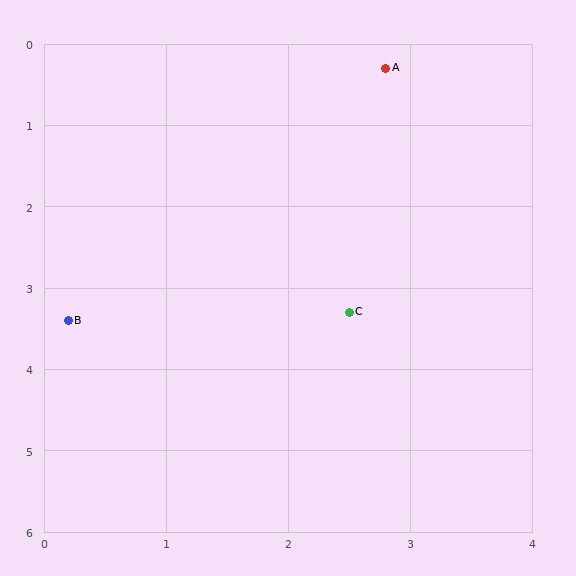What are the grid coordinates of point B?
Point B is at approximately (0.2, 3.4).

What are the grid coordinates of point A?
Point A is at approximately (2.8, 0.3).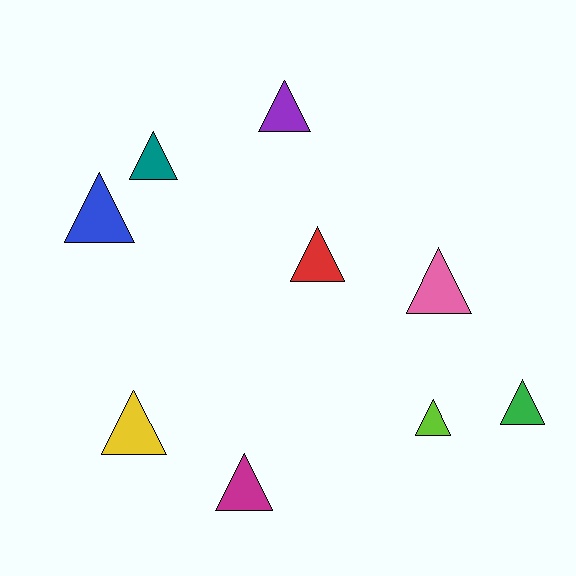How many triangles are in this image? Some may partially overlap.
There are 9 triangles.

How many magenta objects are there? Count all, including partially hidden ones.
There is 1 magenta object.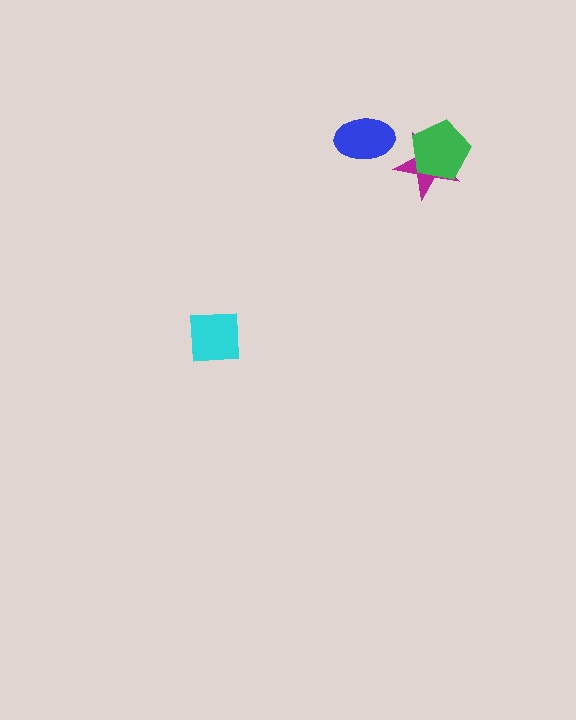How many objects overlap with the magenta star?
1 object overlaps with the magenta star.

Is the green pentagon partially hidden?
No, no other shape covers it.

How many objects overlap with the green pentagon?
1 object overlaps with the green pentagon.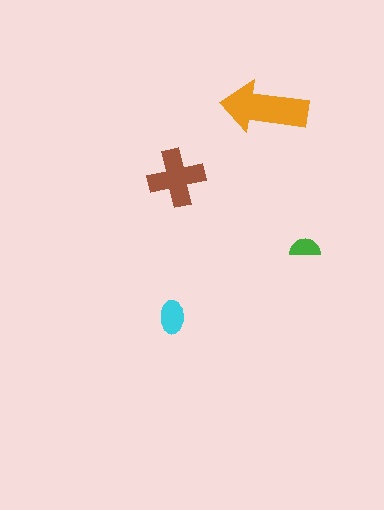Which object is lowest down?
The cyan ellipse is bottommost.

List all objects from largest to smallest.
The orange arrow, the brown cross, the cyan ellipse, the green semicircle.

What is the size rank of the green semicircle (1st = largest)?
4th.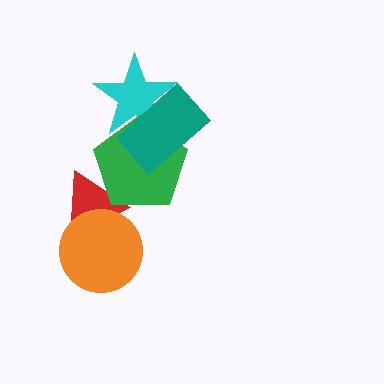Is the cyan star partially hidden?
Yes, it is partially covered by another shape.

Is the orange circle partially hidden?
No, no other shape covers it.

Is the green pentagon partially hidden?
Yes, it is partially covered by another shape.